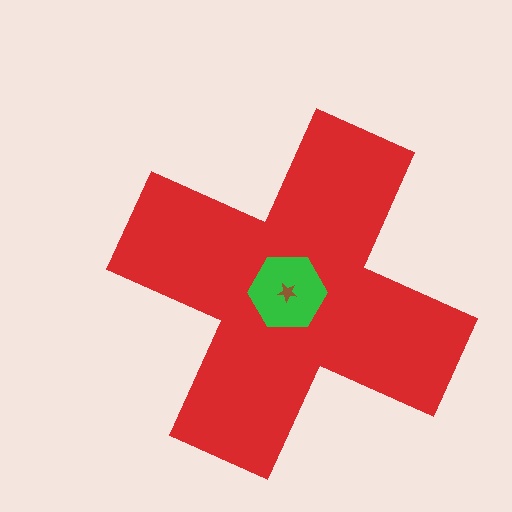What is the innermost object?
The brown star.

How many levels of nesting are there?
3.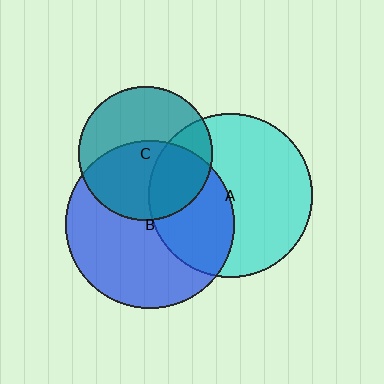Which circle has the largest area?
Circle B (blue).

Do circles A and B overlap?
Yes.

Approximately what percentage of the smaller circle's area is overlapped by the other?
Approximately 40%.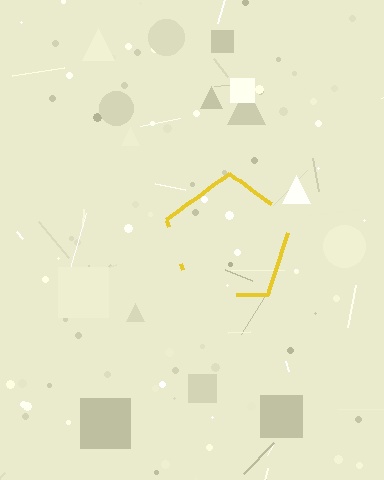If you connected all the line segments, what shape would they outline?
They would outline a pentagon.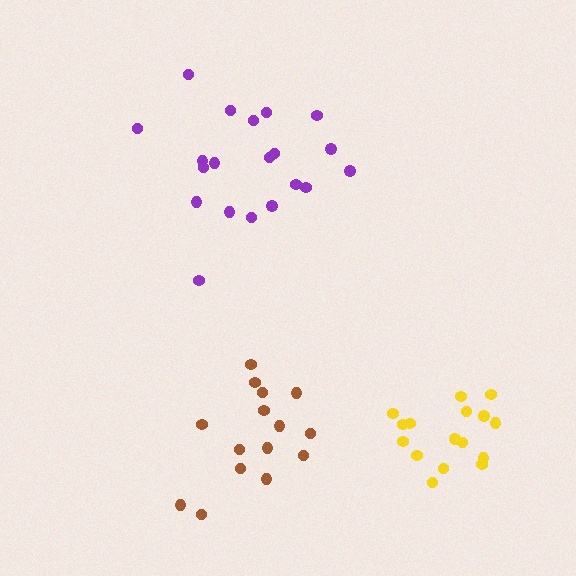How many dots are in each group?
Group 1: 15 dots, Group 2: 16 dots, Group 3: 20 dots (51 total).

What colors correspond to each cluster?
The clusters are colored: brown, yellow, purple.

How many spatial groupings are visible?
There are 3 spatial groupings.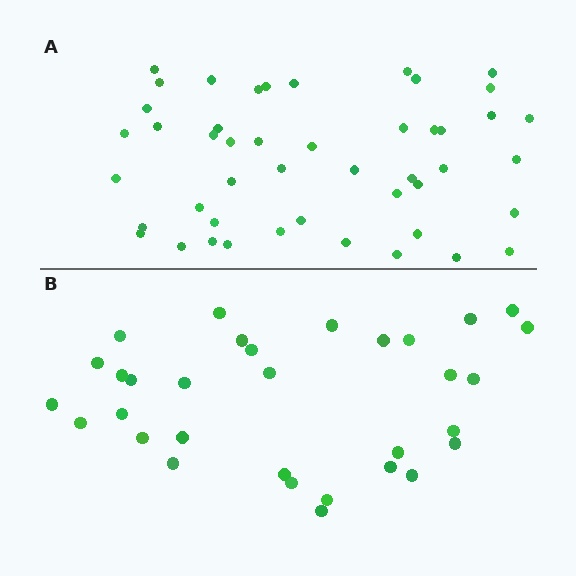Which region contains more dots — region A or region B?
Region A (the top region) has more dots.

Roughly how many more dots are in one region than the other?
Region A has approximately 15 more dots than region B.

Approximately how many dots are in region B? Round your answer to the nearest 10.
About 30 dots. (The exact count is 32, which rounds to 30.)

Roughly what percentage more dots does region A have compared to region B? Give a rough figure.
About 45% more.